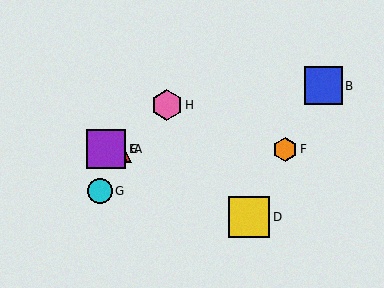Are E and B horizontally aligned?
No, E is at y≈149 and B is at y≈86.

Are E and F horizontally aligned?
Yes, both are at y≈149.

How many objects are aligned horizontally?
4 objects (A, C, E, F) are aligned horizontally.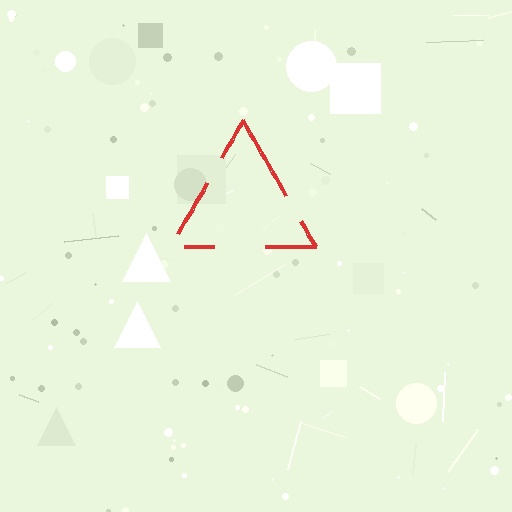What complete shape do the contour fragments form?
The contour fragments form a triangle.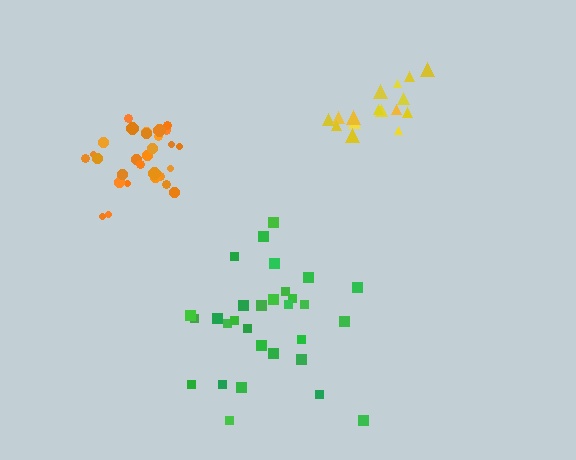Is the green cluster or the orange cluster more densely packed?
Orange.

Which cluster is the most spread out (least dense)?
Green.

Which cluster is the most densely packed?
Orange.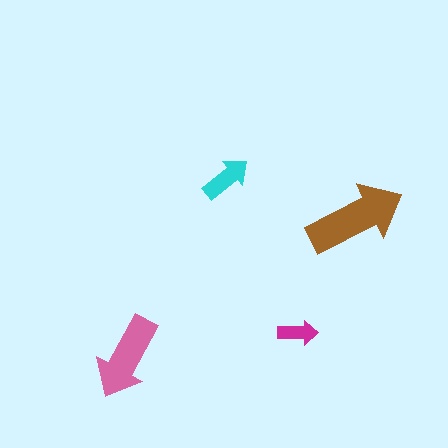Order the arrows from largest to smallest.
the brown one, the pink one, the cyan one, the magenta one.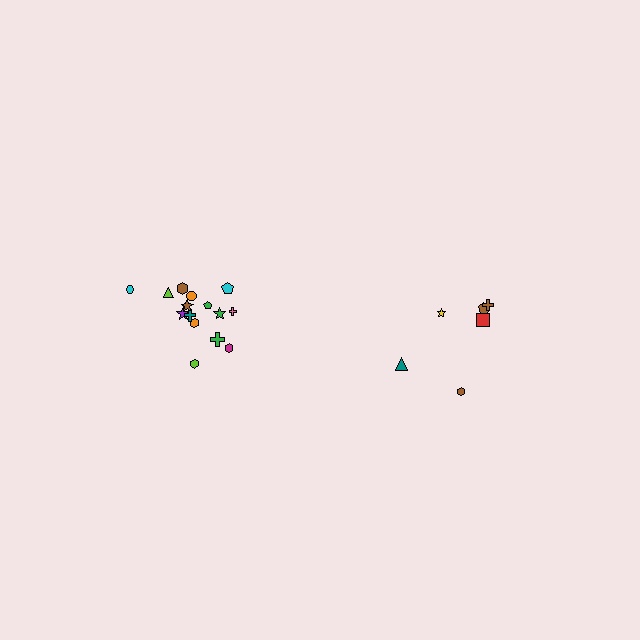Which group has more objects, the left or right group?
The left group.